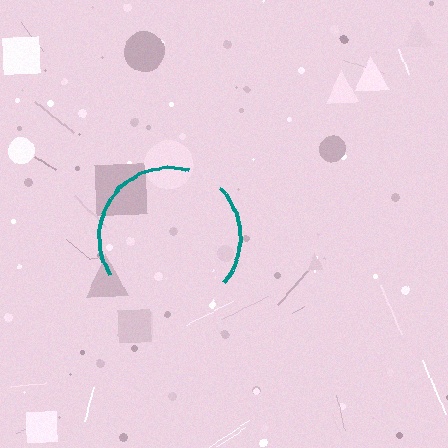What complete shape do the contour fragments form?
The contour fragments form a circle.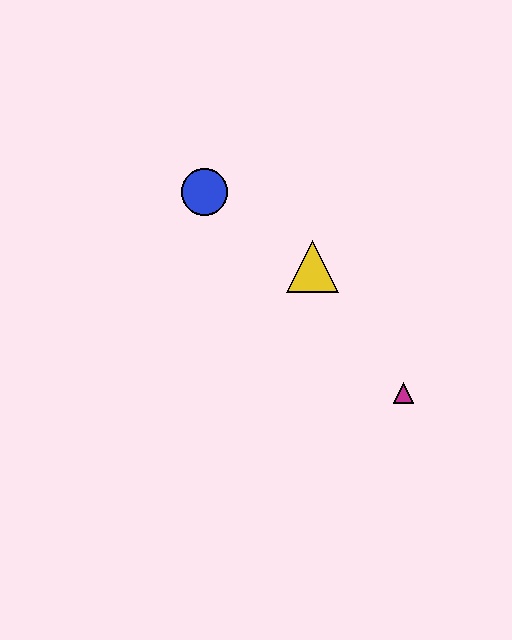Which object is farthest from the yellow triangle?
The magenta triangle is farthest from the yellow triangle.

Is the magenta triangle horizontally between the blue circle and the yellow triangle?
No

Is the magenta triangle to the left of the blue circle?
No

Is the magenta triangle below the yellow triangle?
Yes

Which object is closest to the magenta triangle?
The yellow triangle is closest to the magenta triangle.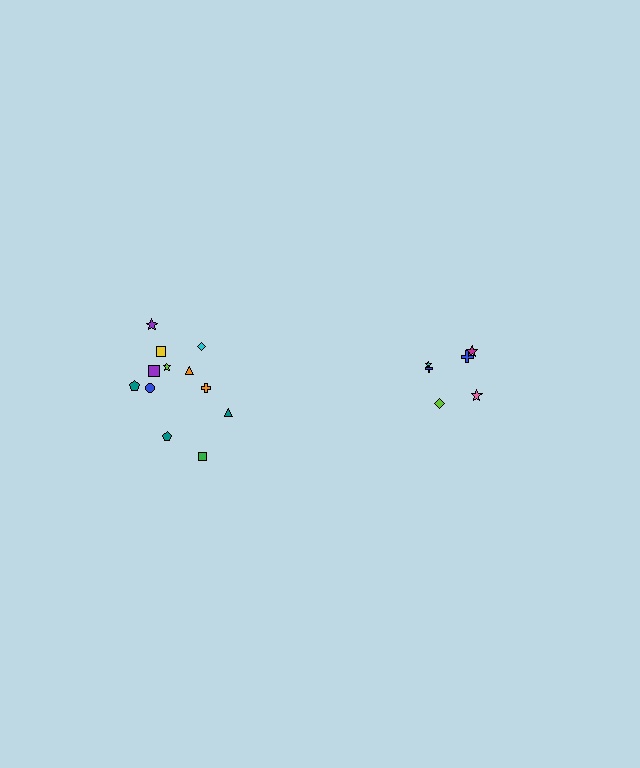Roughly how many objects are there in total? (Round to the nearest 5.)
Roughly 20 objects in total.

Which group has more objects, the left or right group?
The left group.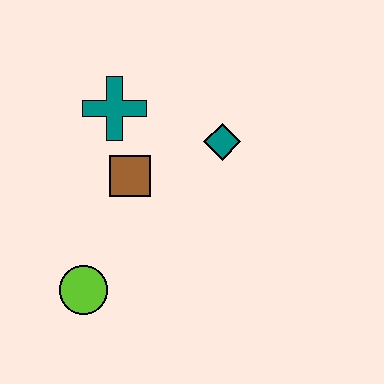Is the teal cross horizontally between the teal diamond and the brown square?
No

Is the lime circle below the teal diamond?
Yes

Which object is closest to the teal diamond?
The brown square is closest to the teal diamond.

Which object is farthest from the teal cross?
The lime circle is farthest from the teal cross.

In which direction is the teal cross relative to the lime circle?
The teal cross is above the lime circle.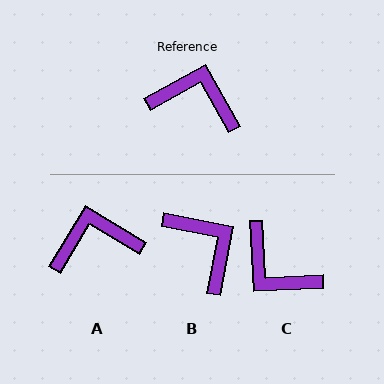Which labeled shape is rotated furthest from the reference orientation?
C, about 154 degrees away.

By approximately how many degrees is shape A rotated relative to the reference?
Approximately 30 degrees counter-clockwise.